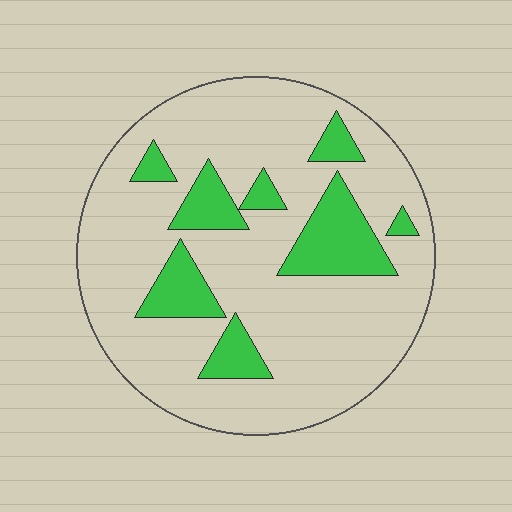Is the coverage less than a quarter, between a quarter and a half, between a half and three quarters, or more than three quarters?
Less than a quarter.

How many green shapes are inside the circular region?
8.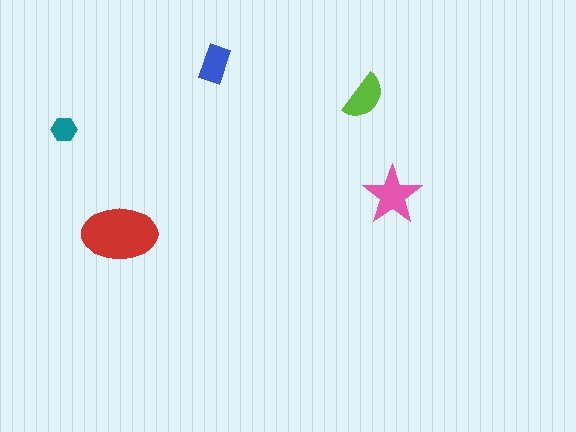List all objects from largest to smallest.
The red ellipse, the pink star, the lime semicircle, the blue rectangle, the teal hexagon.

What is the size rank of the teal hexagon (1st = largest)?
5th.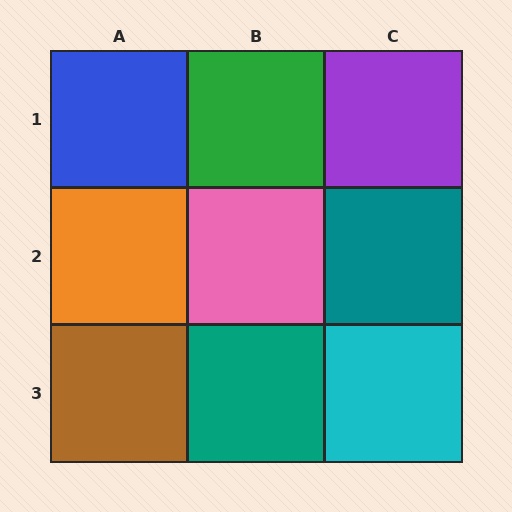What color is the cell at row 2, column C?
Teal.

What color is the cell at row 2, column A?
Orange.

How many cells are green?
1 cell is green.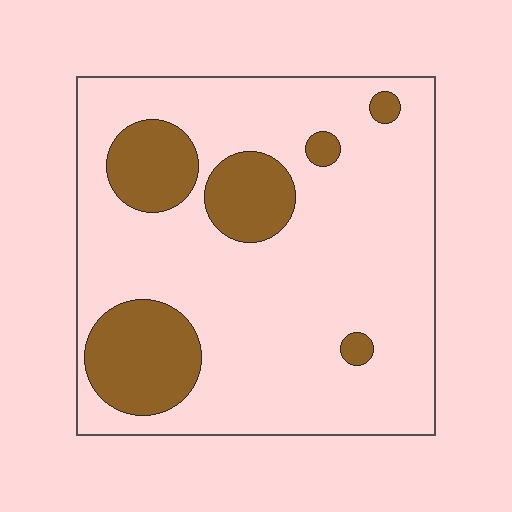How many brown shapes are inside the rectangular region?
6.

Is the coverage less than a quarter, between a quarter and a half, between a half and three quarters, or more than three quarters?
Less than a quarter.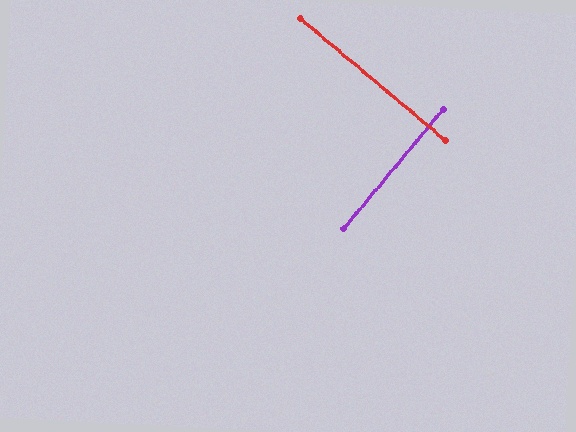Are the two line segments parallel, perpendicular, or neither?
Perpendicular — they meet at approximately 90°.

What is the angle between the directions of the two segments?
Approximately 90 degrees.